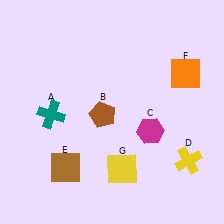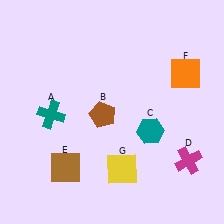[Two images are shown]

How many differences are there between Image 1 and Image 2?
There are 2 differences between the two images.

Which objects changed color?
C changed from magenta to teal. D changed from yellow to magenta.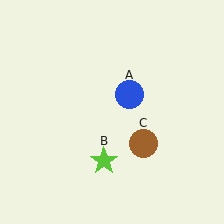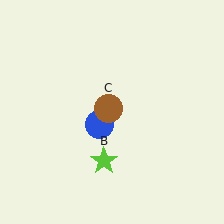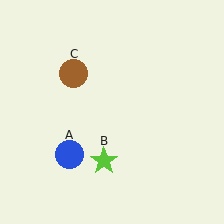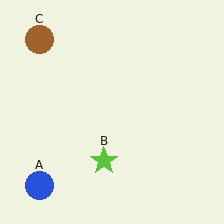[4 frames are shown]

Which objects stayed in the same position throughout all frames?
Lime star (object B) remained stationary.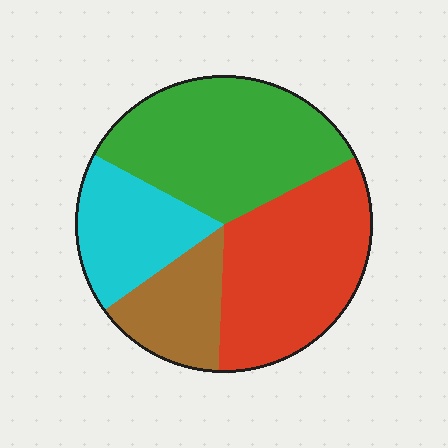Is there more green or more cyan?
Green.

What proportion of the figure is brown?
Brown covers 14% of the figure.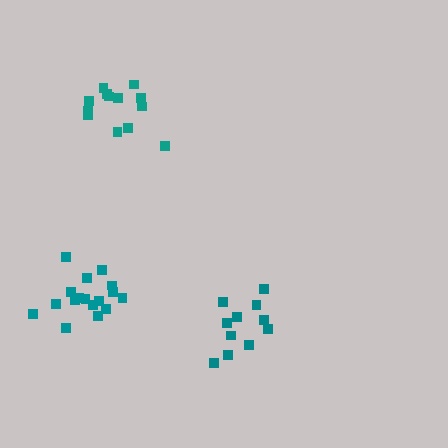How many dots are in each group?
Group 1: 11 dots, Group 2: 17 dots, Group 3: 13 dots (41 total).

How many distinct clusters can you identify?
There are 3 distinct clusters.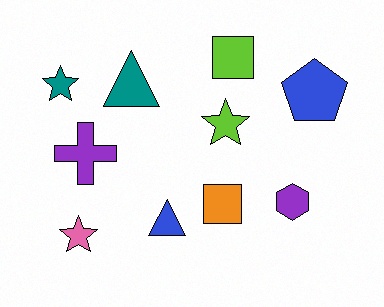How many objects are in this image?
There are 10 objects.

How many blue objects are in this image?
There are 2 blue objects.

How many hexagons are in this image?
There is 1 hexagon.